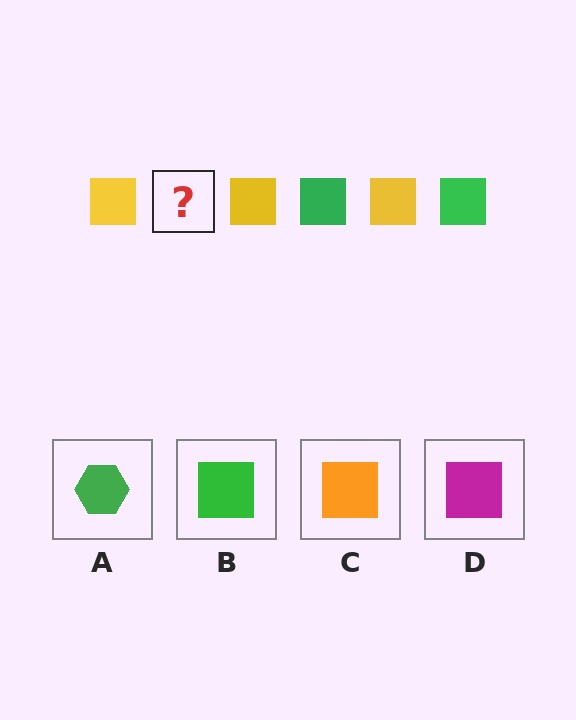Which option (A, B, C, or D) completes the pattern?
B.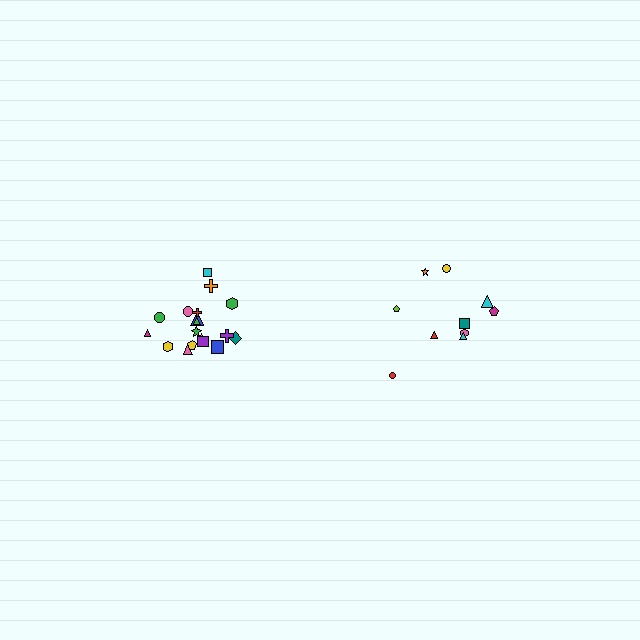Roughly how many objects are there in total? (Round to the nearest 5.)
Roughly 30 objects in total.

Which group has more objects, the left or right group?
The left group.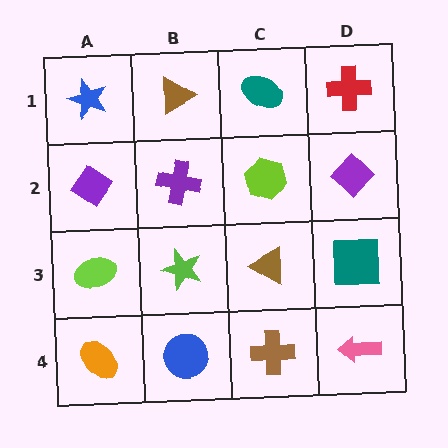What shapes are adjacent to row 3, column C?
A lime hexagon (row 2, column C), a brown cross (row 4, column C), a lime star (row 3, column B), a teal square (row 3, column D).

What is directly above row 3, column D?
A purple diamond.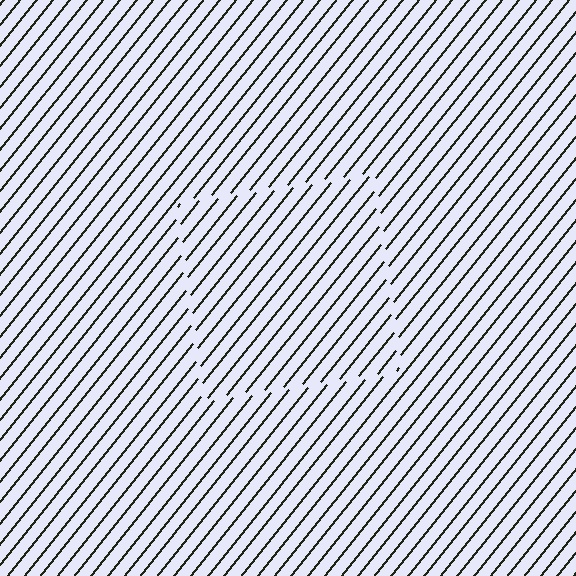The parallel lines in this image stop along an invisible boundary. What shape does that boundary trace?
An illusory square. The interior of the shape contains the same grating, shifted by half a period — the contour is defined by the phase discontinuity where line-ends from the inner and outer gratings abut.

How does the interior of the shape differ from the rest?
The interior of the shape contains the same grating, shifted by half a period — the contour is defined by the phase discontinuity where line-ends from the inner and outer gratings abut.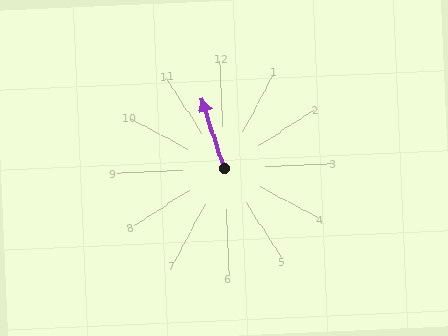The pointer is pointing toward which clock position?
Roughly 11 o'clock.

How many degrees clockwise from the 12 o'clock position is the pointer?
Approximately 345 degrees.